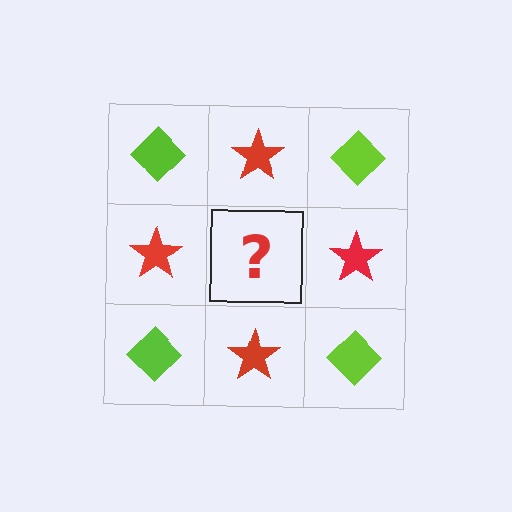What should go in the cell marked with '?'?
The missing cell should contain a lime diamond.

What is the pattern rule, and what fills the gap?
The rule is that it alternates lime diamond and red star in a checkerboard pattern. The gap should be filled with a lime diamond.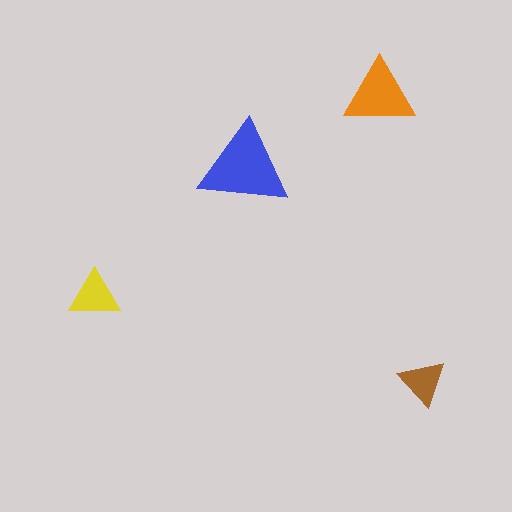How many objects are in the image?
There are 4 objects in the image.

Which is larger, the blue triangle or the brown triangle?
The blue one.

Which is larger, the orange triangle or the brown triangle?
The orange one.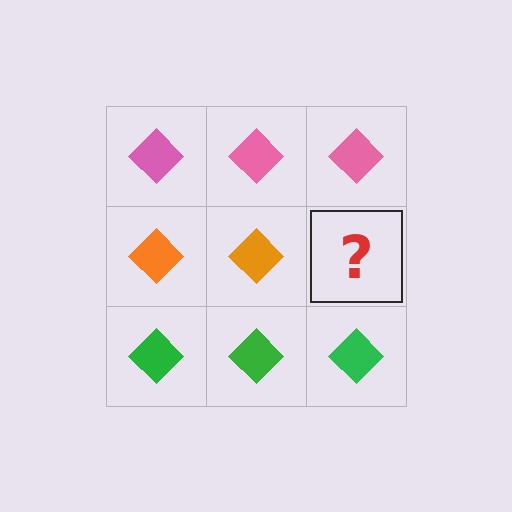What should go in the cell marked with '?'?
The missing cell should contain an orange diamond.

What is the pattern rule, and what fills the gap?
The rule is that each row has a consistent color. The gap should be filled with an orange diamond.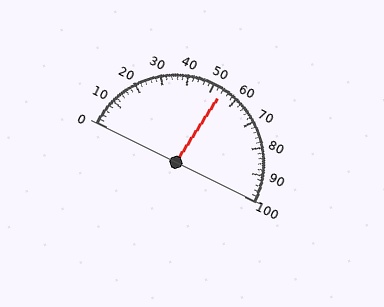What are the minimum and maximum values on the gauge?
The gauge ranges from 0 to 100.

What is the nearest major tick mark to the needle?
The nearest major tick mark is 50.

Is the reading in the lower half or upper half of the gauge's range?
The reading is in the upper half of the range (0 to 100).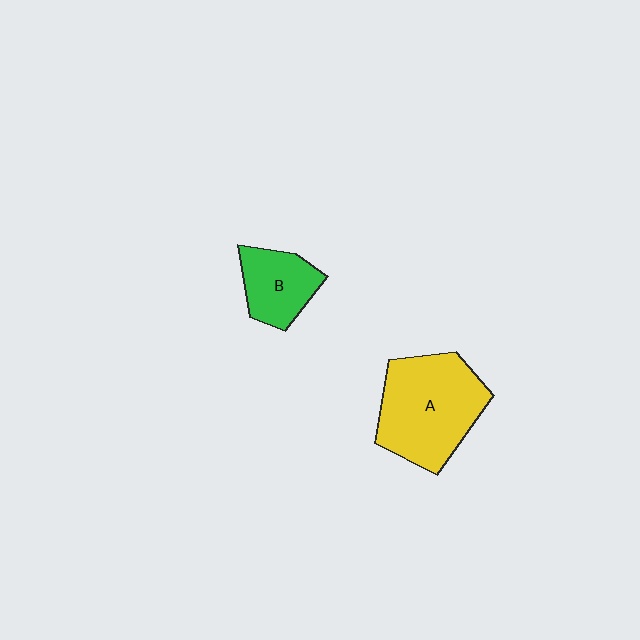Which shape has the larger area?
Shape A (yellow).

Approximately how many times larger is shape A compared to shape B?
Approximately 2.0 times.